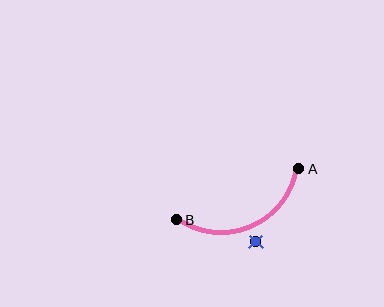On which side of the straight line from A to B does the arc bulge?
The arc bulges below the straight line connecting A and B.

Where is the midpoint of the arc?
The arc midpoint is the point on the curve farthest from the straight line joining A and B. It sits below that line.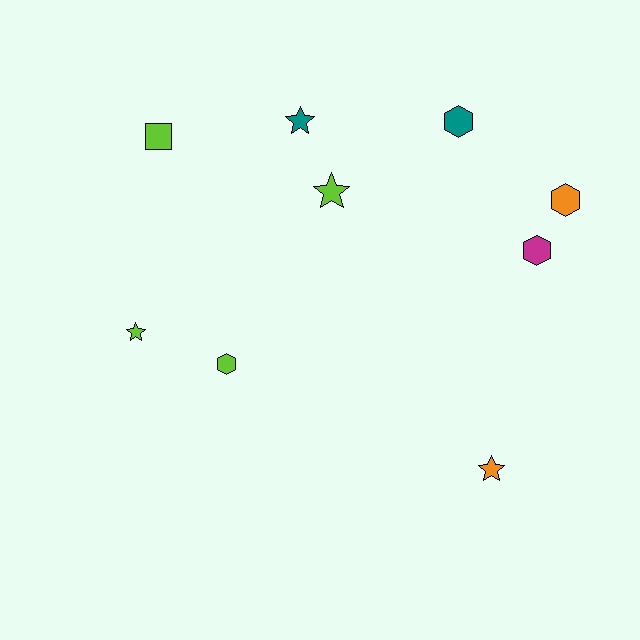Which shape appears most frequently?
Star, with 4 objects.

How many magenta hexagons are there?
There is 1 magenta hexagon.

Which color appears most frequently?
Lime, with 4 objects.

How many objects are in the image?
There are 9 objects.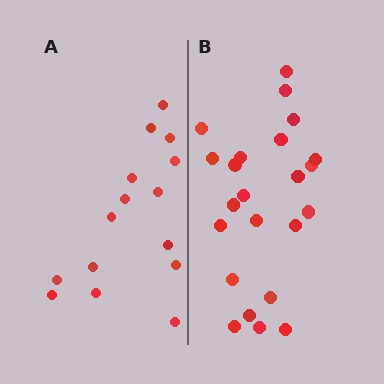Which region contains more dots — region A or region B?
Region B (the right region) has more dots.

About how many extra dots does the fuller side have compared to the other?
Region B has roughly 8 or so more dots than region A.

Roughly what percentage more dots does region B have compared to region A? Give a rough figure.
About 55% more.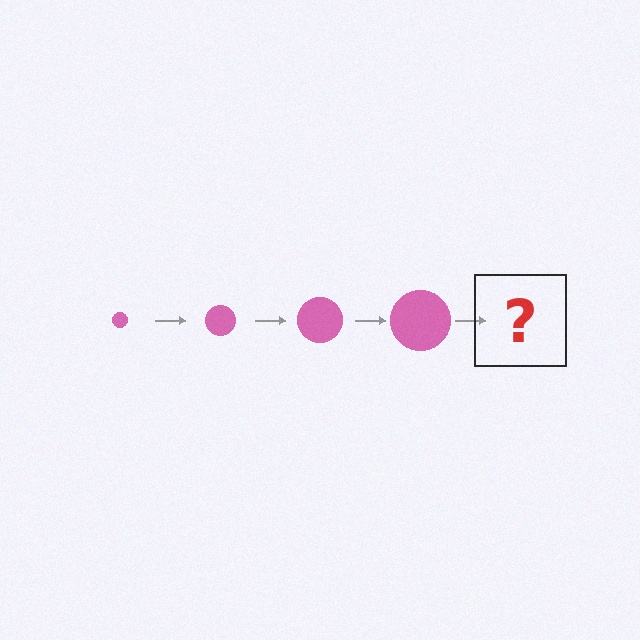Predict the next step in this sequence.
The next step is a pink circle, larger than the previous one.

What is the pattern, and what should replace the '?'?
The pattern is that the circle gets progressively larger each step. The '?' should be a pink circle, larger than the previous one.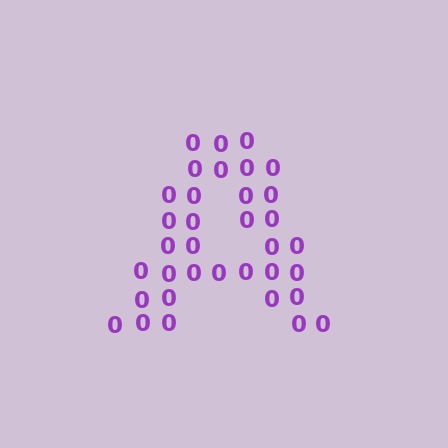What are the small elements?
The small elements are digit 0's.